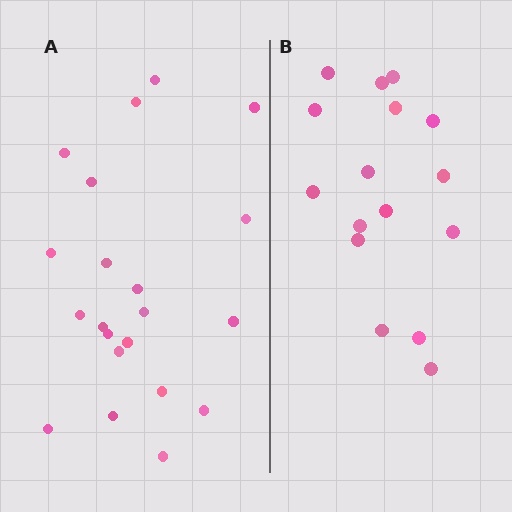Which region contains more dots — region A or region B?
Region A (the left region) has more dots.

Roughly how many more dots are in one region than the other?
Region A has about 5 more dots than region B.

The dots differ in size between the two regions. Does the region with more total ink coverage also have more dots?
No. Region B has more total ink coverage because its dots are larger, but region A actually contains more individual dots. Total area can be misleading — the number of items is what matters here.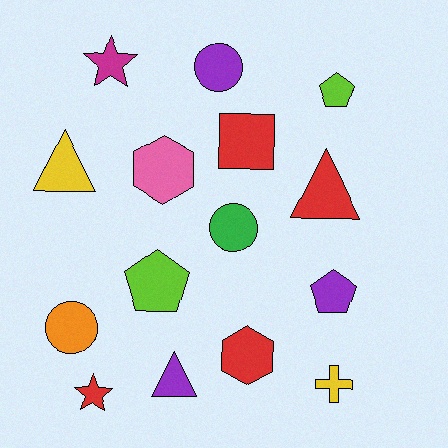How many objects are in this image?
There are 15 objects.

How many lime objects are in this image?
There are 2 lime objects.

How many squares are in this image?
There is 1 square.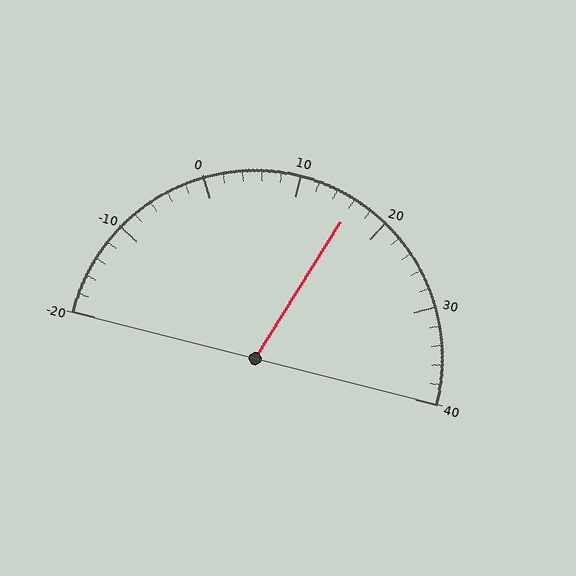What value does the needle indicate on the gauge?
The needle indicates approximately 16.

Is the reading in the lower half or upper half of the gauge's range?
The reading is in the upper half of the range (-20 to 40).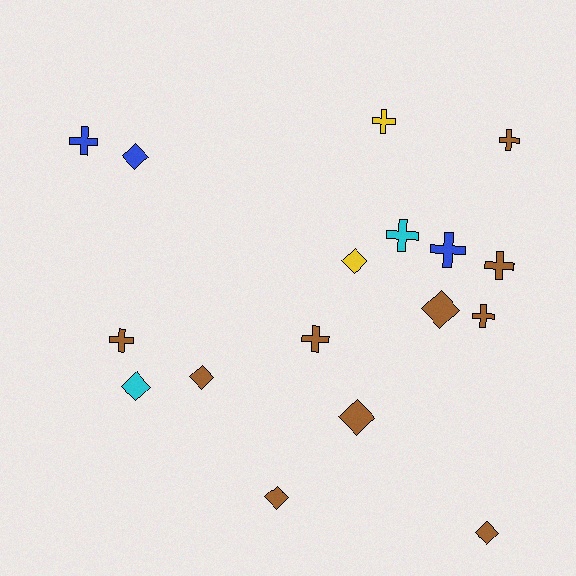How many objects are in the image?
There are 17 objects.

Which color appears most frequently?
Brown, with 10 objects.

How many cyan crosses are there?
There is 1 cyan cross.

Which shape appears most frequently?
Cross, with 9 objects.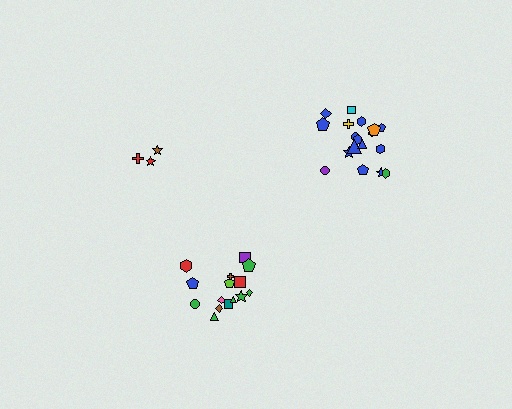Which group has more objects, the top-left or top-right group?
The top-right group.